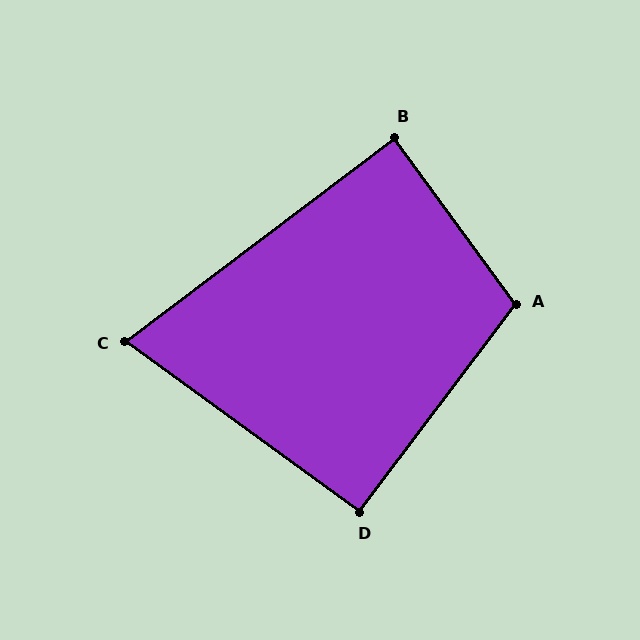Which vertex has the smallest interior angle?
C, at approximately 73 degrees.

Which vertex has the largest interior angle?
A, at approximately 107 degrees.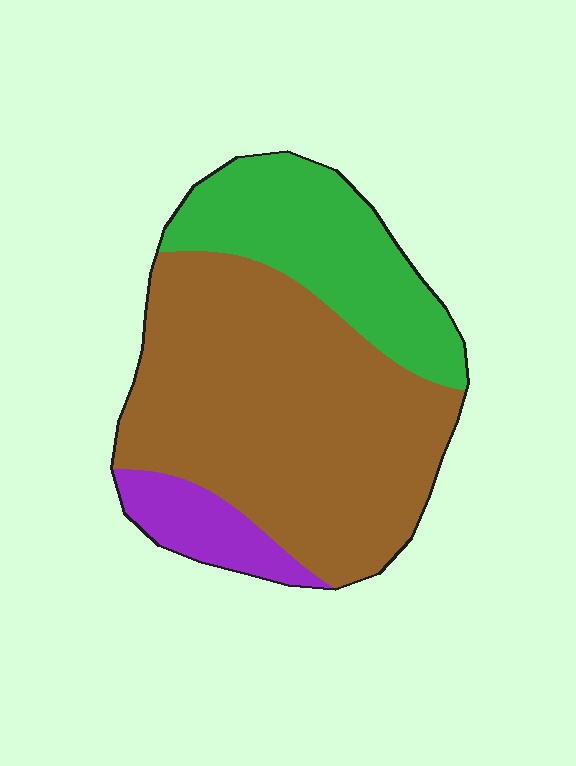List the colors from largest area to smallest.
From largest to smallest: brown, green, purple.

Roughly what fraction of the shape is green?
Green takes up between a quarter and a half of the shape.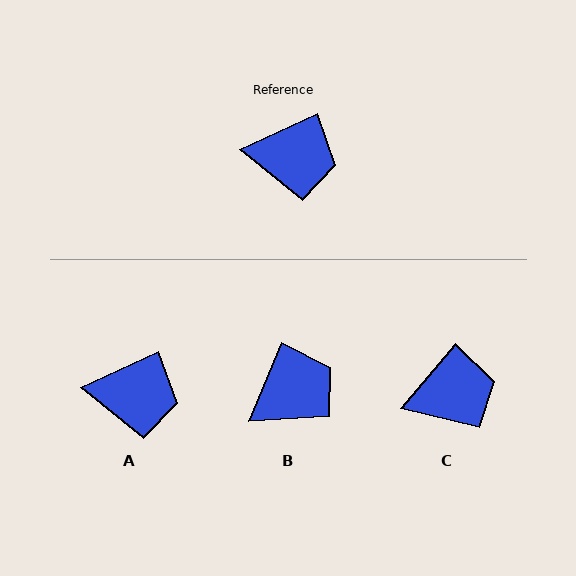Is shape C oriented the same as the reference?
No, it is off by about 26 degrees.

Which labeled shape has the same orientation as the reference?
A.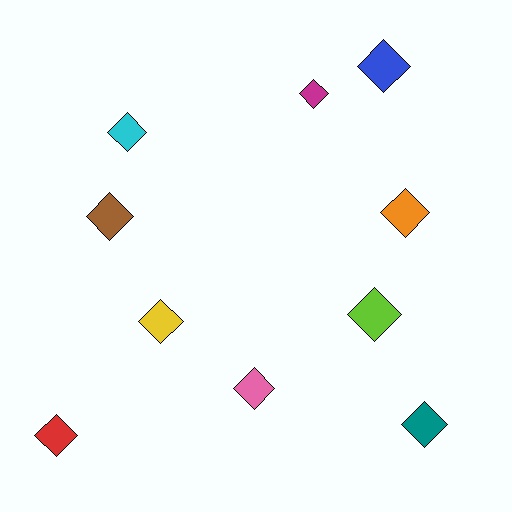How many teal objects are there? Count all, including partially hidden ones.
There is 1 teal object.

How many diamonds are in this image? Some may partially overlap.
There are 10 diamonds.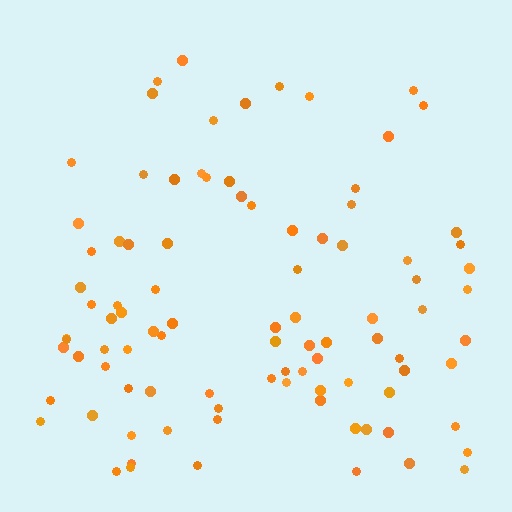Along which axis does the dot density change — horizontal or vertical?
Vertical.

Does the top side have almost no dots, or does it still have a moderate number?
Still a moderate number, just noticeably fewer than the bottom.